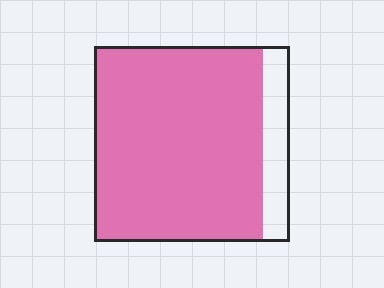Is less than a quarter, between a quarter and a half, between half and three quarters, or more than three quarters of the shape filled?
More than three quarters.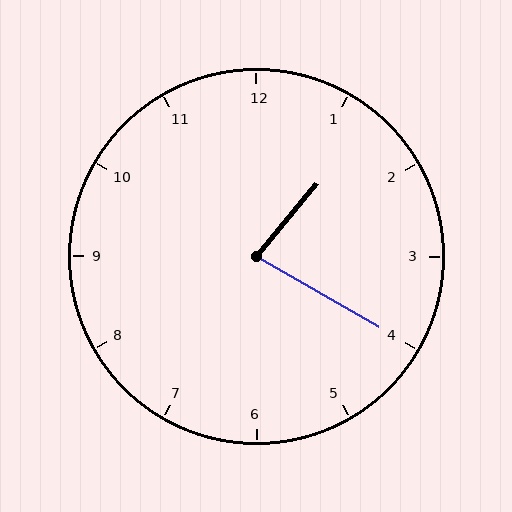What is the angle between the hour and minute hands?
Approximately 80 degrees.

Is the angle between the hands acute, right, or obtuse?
It is acute.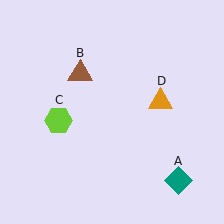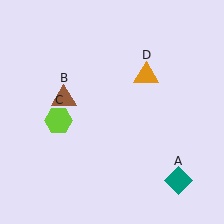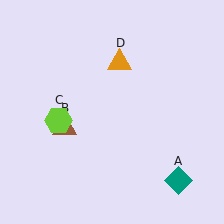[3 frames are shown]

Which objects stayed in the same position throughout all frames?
Teal diamond (object A) and lime hexagon (object C) remained stationary.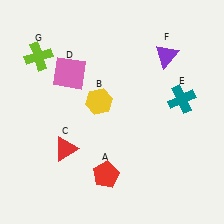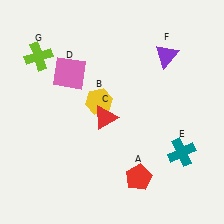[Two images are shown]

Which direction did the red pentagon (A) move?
The red pentagon (A) moved right.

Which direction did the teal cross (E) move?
The teal cross (E) moved down.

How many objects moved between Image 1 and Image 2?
3 objects moved between the two images.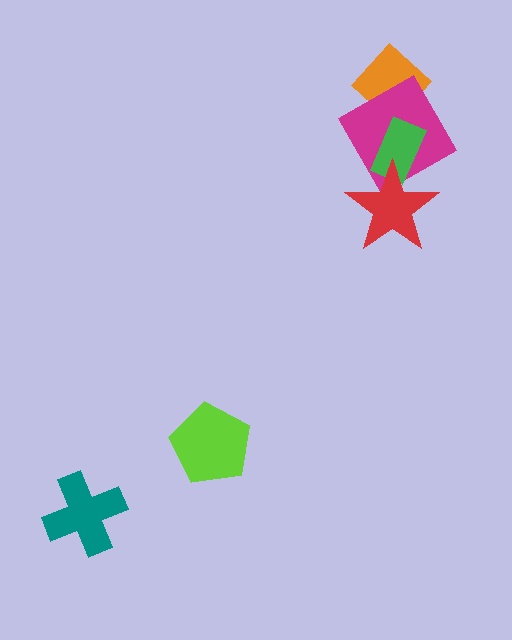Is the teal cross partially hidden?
No, no other shape covers it.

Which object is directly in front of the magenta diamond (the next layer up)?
The green rectangle is directly in front of the magenta diamond.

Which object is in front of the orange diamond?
The magenta diamond is in front of the orange diamond.